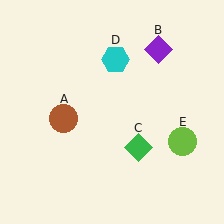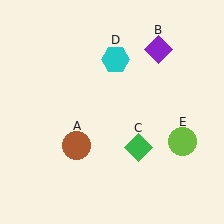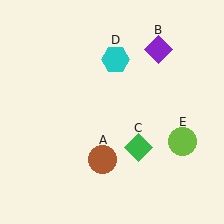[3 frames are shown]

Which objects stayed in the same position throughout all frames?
Purple diamond (object B) and green diamond (object C) and cyan hexagon (object D) and lime circle (object E) remained stationary.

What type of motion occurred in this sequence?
The brown circle (object A) rotated counterclockwise around the center of the scene.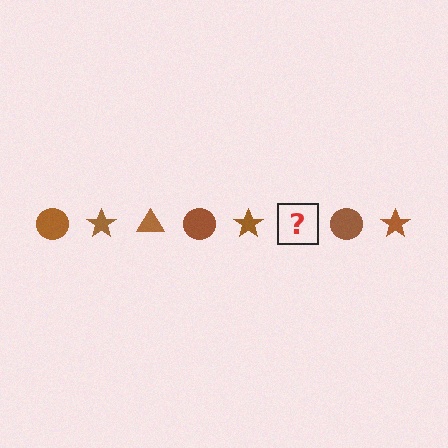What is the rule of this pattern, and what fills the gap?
The rule is that the pattern cycles through circle, star, triangle shapes in brown. The gap should be filled with a brown triangle.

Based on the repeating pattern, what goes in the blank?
The blank should be a brown triangle.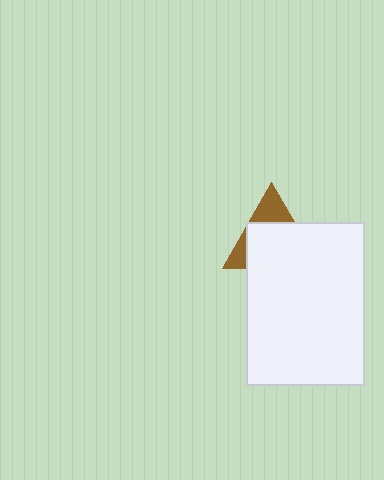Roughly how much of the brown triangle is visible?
A small part of it is visible (roughly 32%).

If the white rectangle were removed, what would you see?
You would see the complete brown triangle.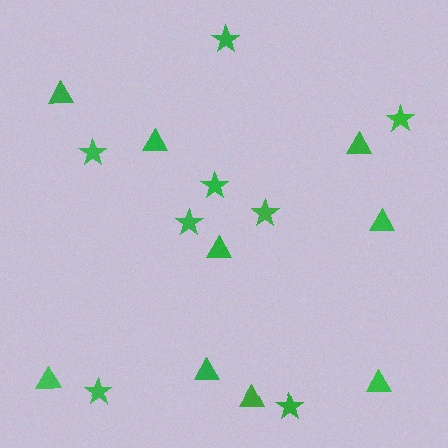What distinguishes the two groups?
There are 2 groups: one group of stars (8) and one group of triangles (9).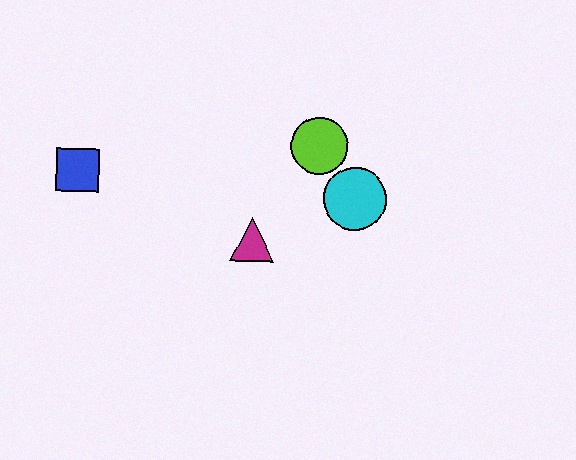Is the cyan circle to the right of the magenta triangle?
Yes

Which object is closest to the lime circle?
The cyan circle is closest to the lime circle.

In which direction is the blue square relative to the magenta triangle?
The blue square is to the left of the magenta triangle.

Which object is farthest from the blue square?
The cyan circle is farthest from the blue square.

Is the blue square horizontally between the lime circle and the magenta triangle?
No